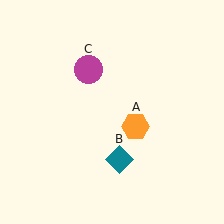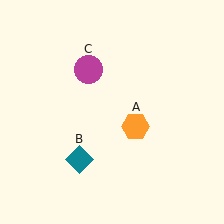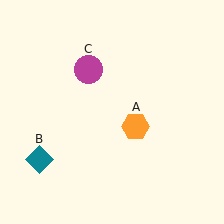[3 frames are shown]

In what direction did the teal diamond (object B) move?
The teal diamond (object B) moved left.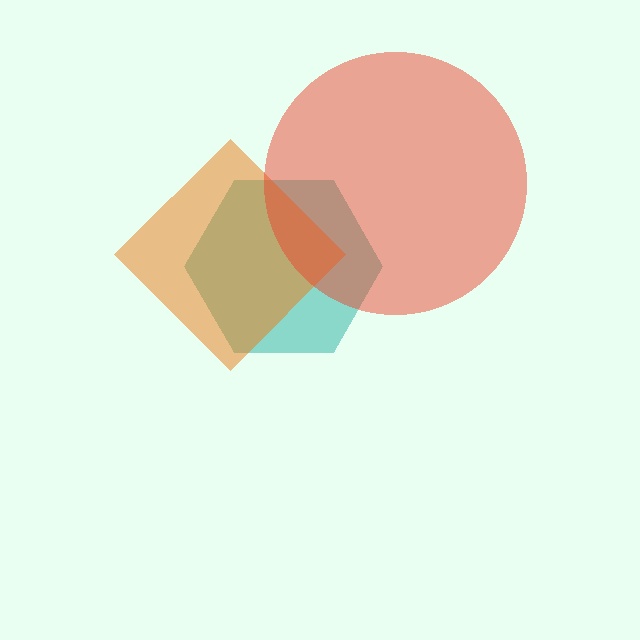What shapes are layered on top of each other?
The layered shapes are: a teal hexagon, an orange diamond, a red circle.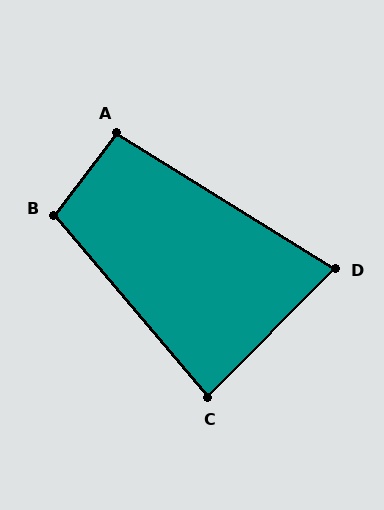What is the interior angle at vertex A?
Approximately 95 degrees (obtuse).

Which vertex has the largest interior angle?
B, at approximately 103 degrees.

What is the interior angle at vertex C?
Approximately 85 degrees (acute).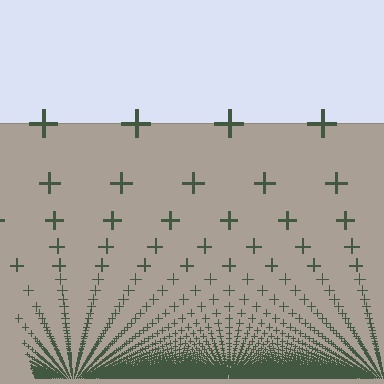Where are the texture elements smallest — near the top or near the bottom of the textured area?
Near the bottom.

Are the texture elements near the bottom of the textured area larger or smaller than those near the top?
Smaller. The gradient is inverted — elements near the bottom are smaller and denser.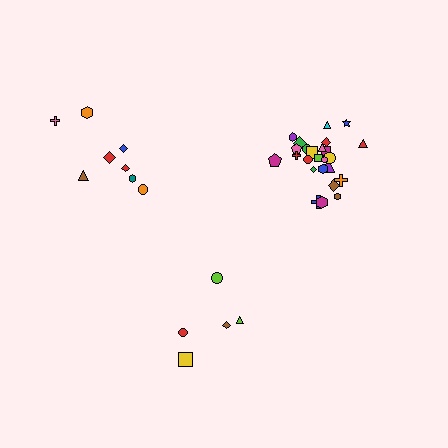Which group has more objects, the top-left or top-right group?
The top-right group.